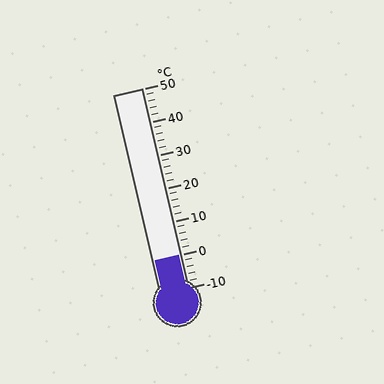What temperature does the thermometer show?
The thermometer shows approximately 0°C.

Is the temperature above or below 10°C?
The temperature is below 10°C.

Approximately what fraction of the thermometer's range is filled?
The thermometer is filled to approximately 15% of its range.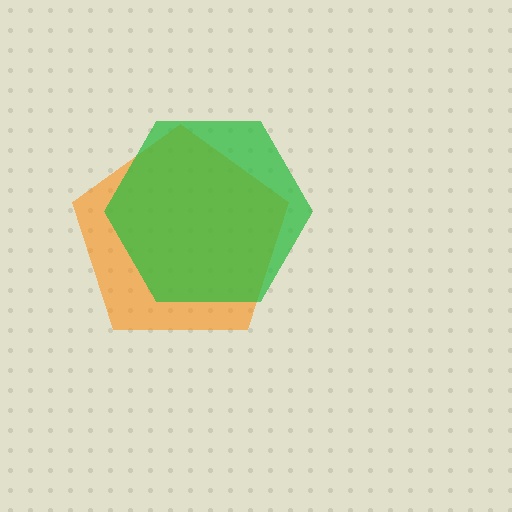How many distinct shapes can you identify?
There are 2 distinct shapes: an orange pentagon, a green hexagon.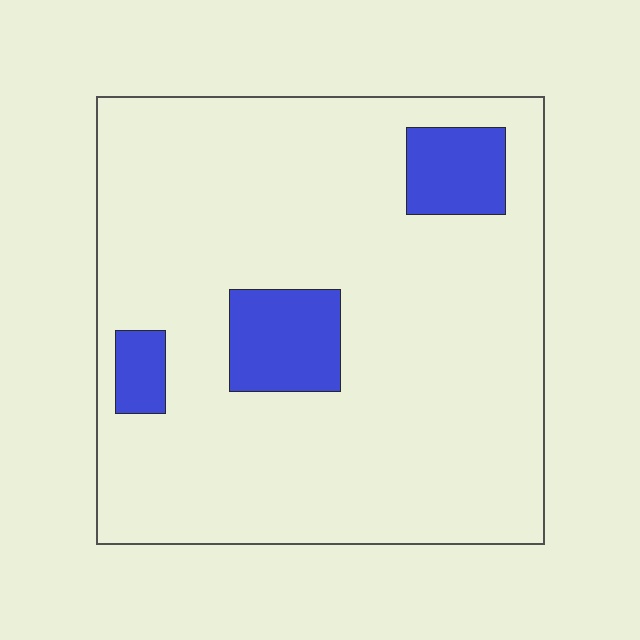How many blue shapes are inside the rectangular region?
3.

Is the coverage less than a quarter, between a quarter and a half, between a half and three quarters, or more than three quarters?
Less than a quarter.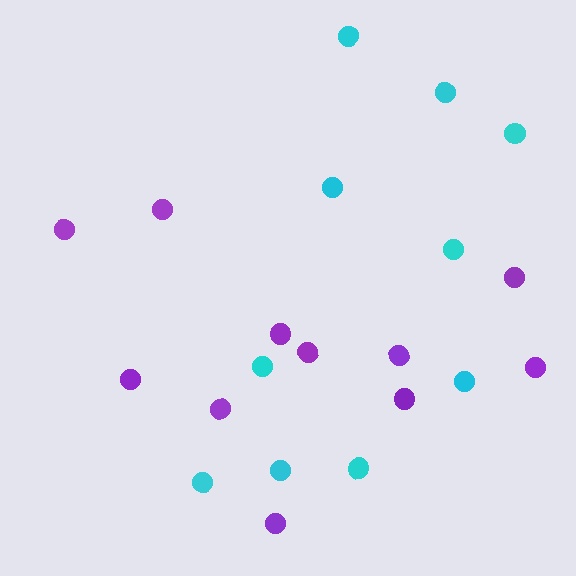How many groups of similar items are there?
There are 2 groups: one group of cyan circles (10) and one group of purple circles (11).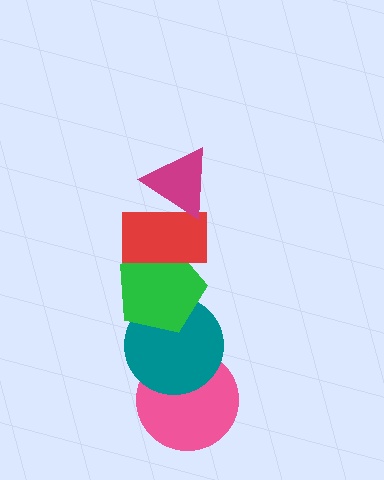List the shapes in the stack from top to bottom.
From top to bottom: the magenta triangle, the red rectangle, the green pentagon, the teal circle, the pink circle.